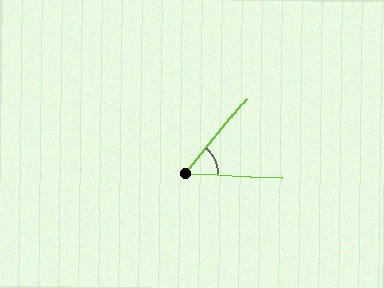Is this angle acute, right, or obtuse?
It is acute.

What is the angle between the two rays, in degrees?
Approximately 53 degrees.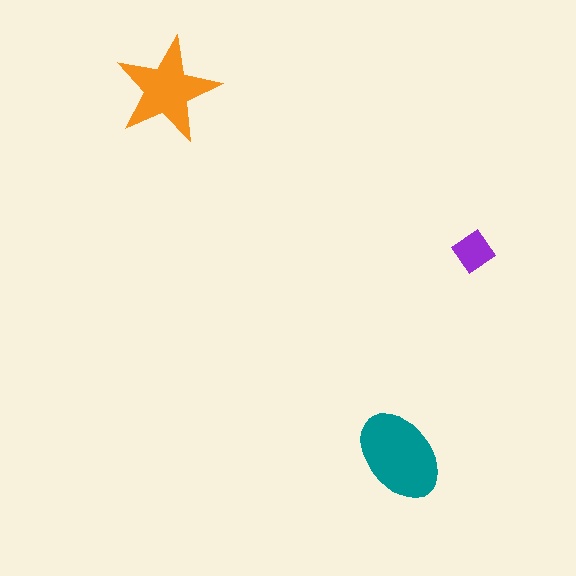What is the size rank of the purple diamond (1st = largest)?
3rd.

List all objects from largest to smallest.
The teal ellipse, the orange star, the purple diamond.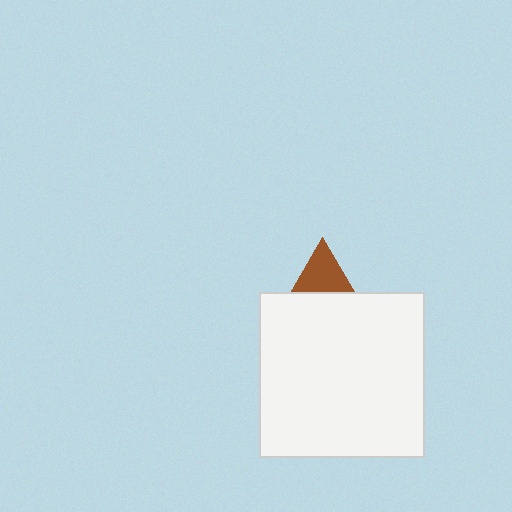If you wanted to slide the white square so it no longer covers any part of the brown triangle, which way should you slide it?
Slide it down — that is the most direct way to separate the two shapes.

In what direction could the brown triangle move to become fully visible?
The brown triangle could move up. That would shift it out from behind the white square entirely.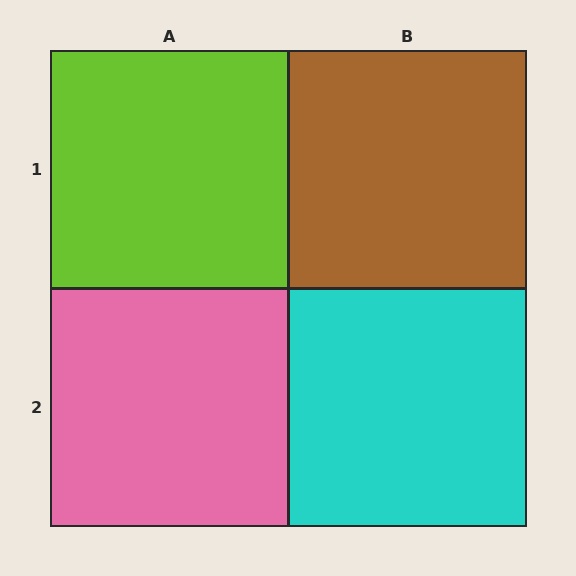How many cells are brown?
1 cell is brown.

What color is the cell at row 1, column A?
Lime.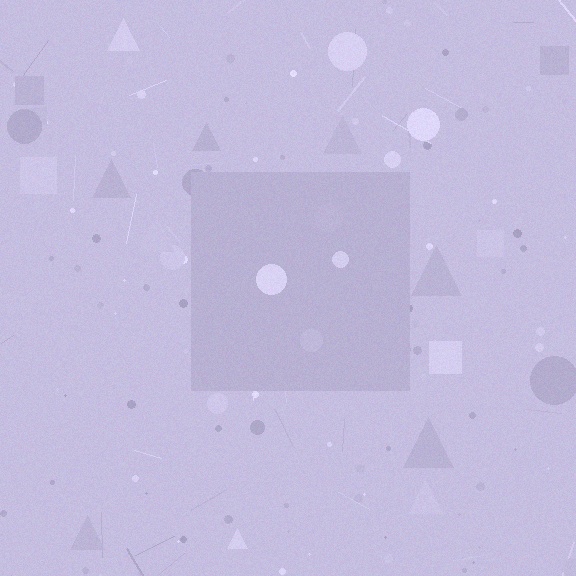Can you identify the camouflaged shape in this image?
The camouflaged shape is a square.